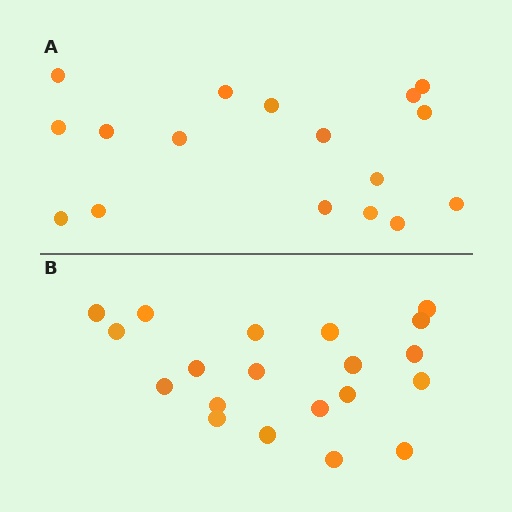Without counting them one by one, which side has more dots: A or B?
Region B (the bottom region) has more dots.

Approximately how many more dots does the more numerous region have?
Region B has just a few more — roughly 2 or 3 more dots than region A.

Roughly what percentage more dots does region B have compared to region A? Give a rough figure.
About 20% more.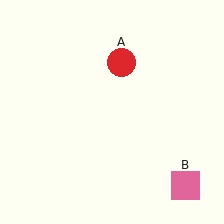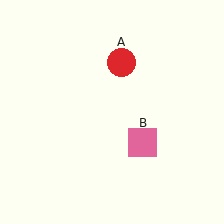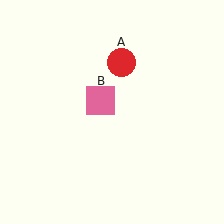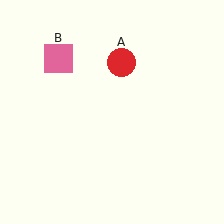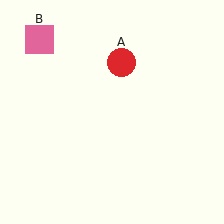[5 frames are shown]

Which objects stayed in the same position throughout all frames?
Red circle (object A) remained stationary.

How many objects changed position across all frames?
1 object changed position: pink square (object B).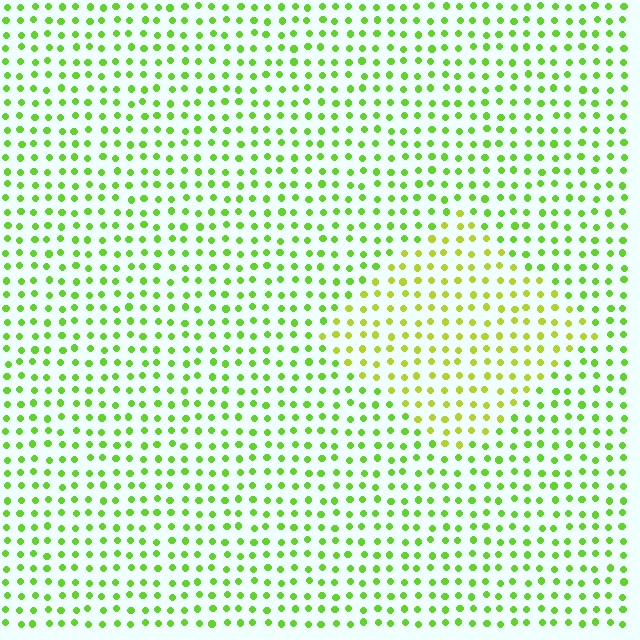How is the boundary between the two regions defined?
The boundary is defined purely by a slight shift in hue (about 28 degrees). Spacing, size, and orientation are identical on both sides.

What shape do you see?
I see a diamond.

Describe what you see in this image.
The image is filled with small lime elements in a uniform arrangement. A diamond-shaped region is visible where the elements are tinted to a slightly different hue, forming a subtle color boundary.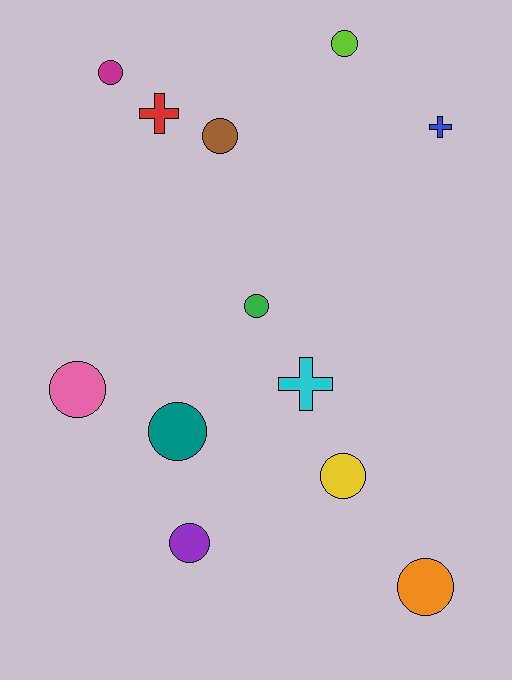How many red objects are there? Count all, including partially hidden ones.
There is 1 red object.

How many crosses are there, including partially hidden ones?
There are 3 crosses.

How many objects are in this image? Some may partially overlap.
There are 12 objects.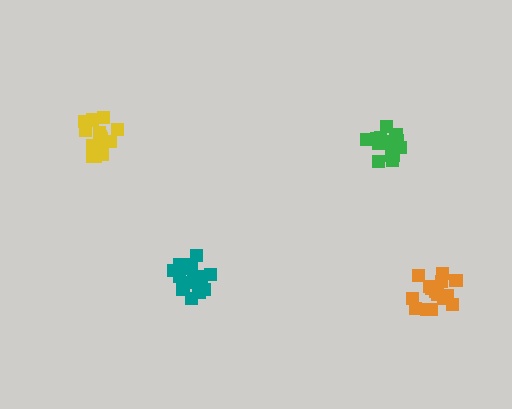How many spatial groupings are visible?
There are 4 spatial groupings.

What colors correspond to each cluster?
The clusters are colored: orange, teal, yellow, green.